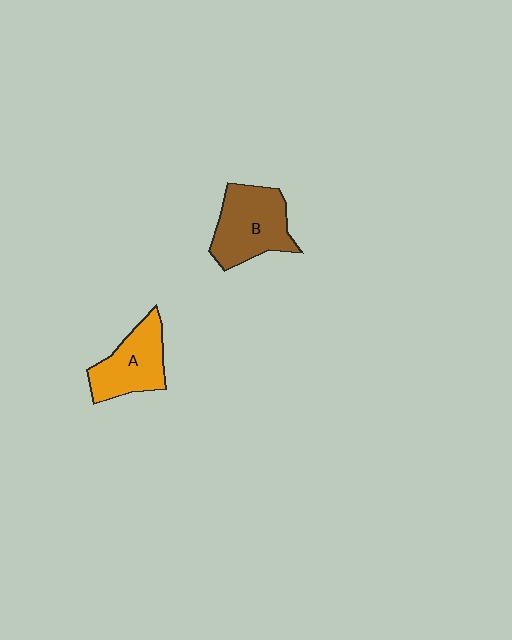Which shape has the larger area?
Shape B (brown).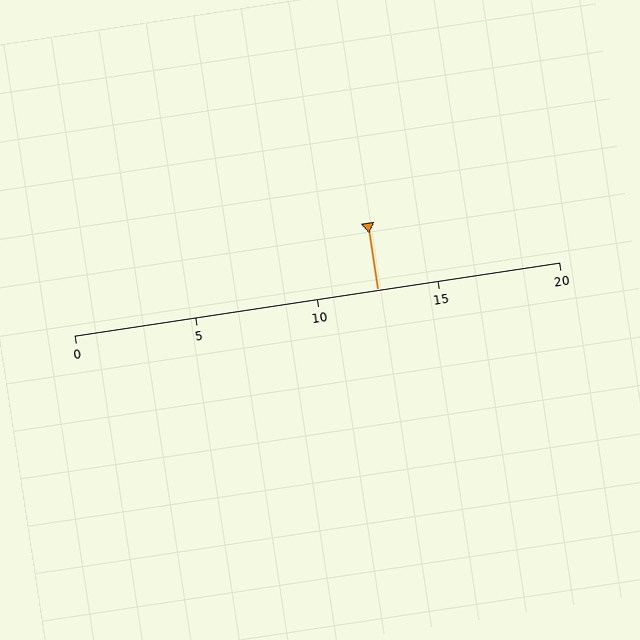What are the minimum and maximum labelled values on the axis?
The axis runs from 0 to 20.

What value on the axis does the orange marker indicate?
The marker indicates approximately 12.5.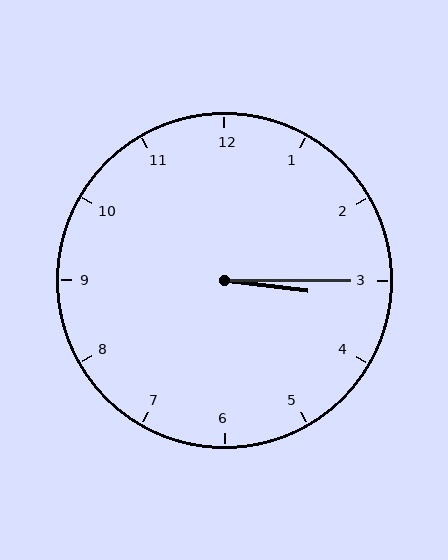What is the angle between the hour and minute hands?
Approximately 8 degrees.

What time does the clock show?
3:15.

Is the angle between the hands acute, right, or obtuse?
It is acute.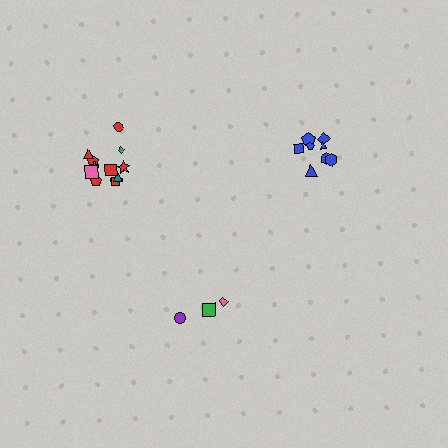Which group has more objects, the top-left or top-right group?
The top-left group.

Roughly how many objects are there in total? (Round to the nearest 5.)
Roughly 25 objects in total.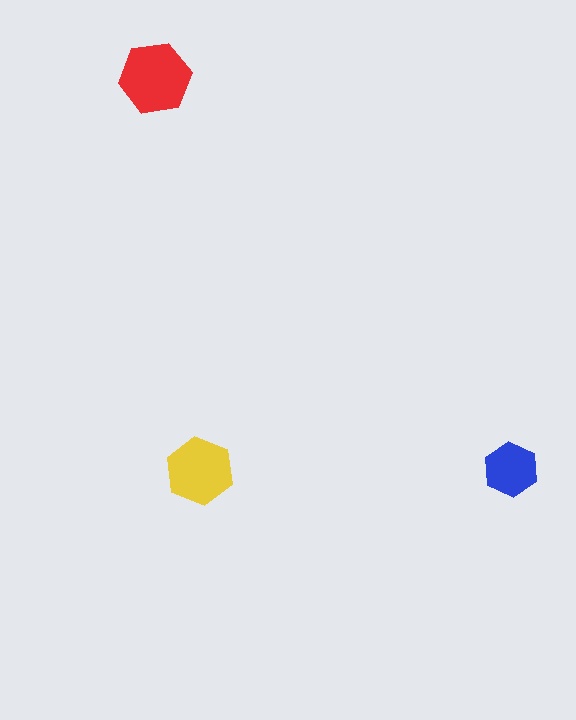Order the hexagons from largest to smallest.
the red one, the yellow one, the blue one.